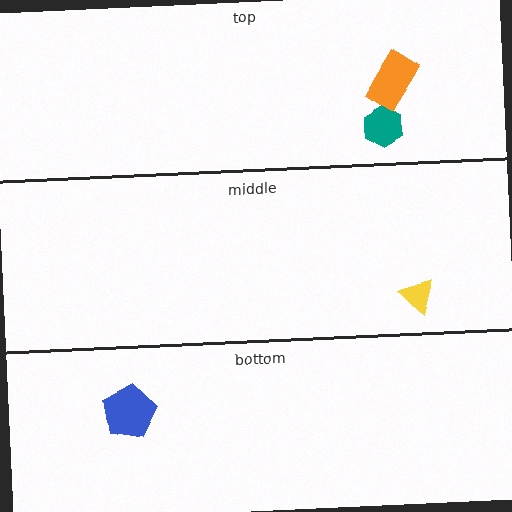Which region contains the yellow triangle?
The middle region.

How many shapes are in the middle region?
1.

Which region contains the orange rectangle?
The top region.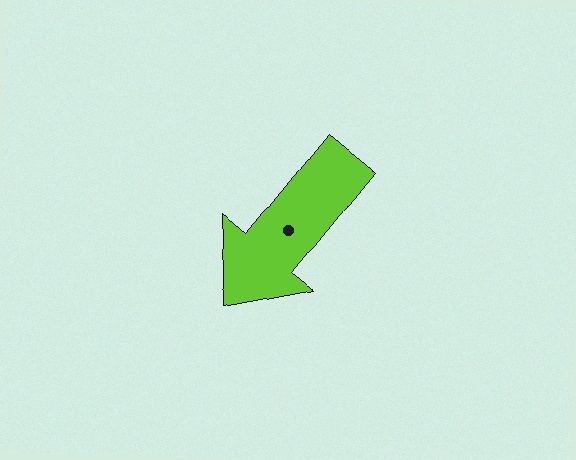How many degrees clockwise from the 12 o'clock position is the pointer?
Approximately 219 degrees.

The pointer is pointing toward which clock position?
Roughly 7 o'clock.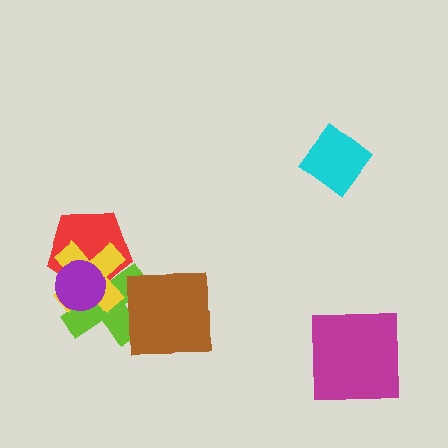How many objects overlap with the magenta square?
0 objects overlap with the magenta square.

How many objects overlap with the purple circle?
3 objects overlap with the purple circle.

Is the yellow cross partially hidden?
Yes, it is partially covered by another shape.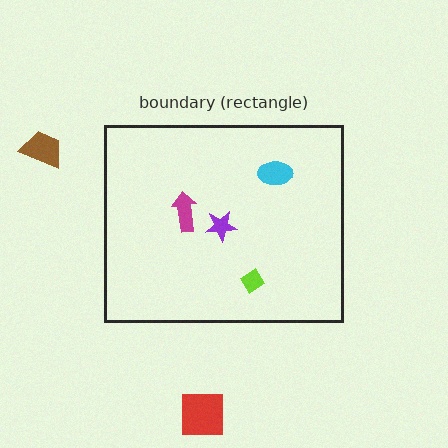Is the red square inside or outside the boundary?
Outside.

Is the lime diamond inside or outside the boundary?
Inside.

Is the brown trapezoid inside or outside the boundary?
Outside.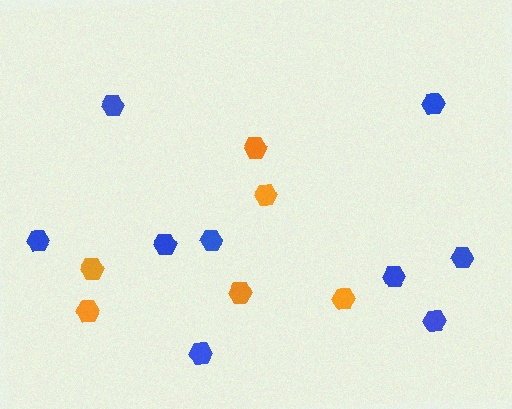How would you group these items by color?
There are 2 groups: one group of orange hexagons (6) and one group of blue hexagons (9).